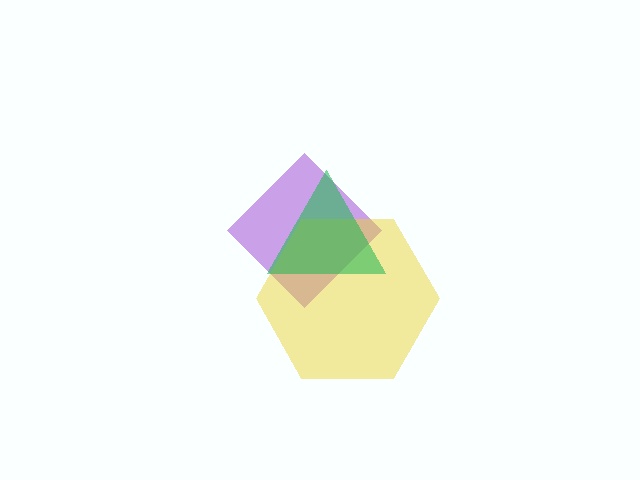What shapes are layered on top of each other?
The layered shapes are: a purple diamond, a yellow hexagon, a green triangle.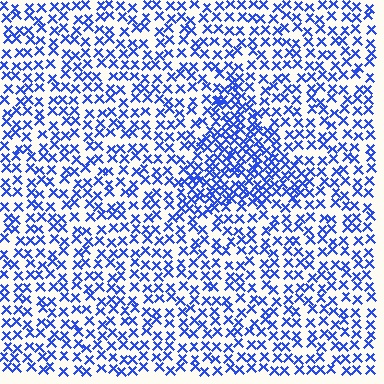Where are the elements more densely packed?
The elements are more densely packed inside the triangle boundary.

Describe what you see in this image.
The image contains small blue elements arranged at two different densities. A triangle-shaped region is visible where the elements are more densely packed than the surrounding area.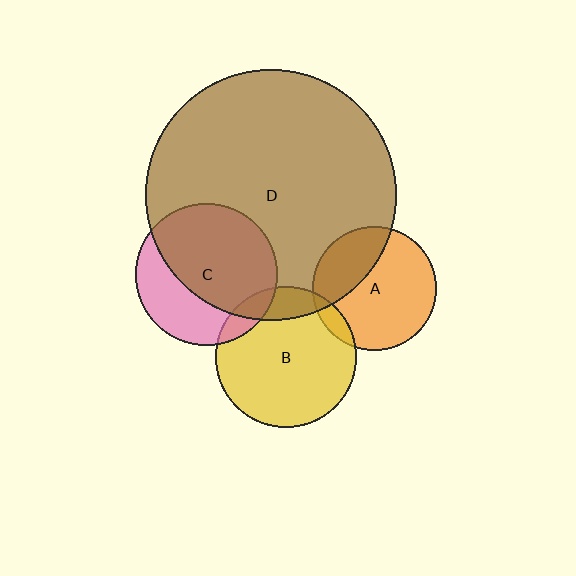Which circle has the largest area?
Circle D (brown).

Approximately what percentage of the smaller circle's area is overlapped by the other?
Approximately 15%.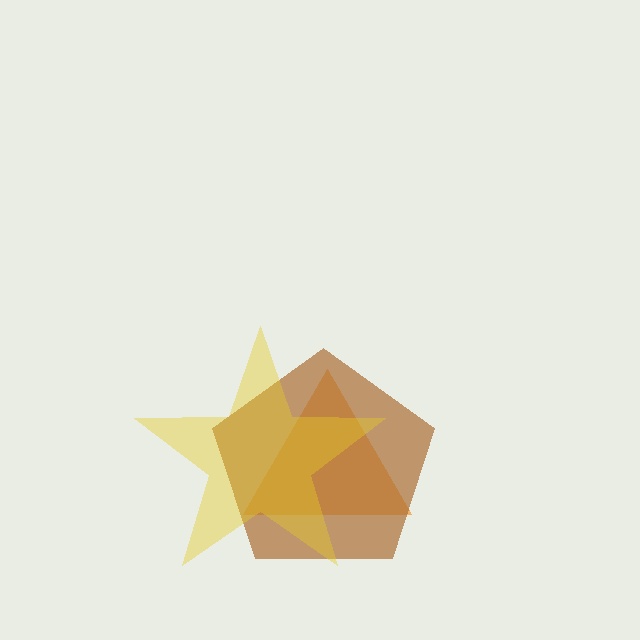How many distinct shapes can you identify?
There are 3 distinct shapes: an orange triangle, a brown pentagon, a yellow star.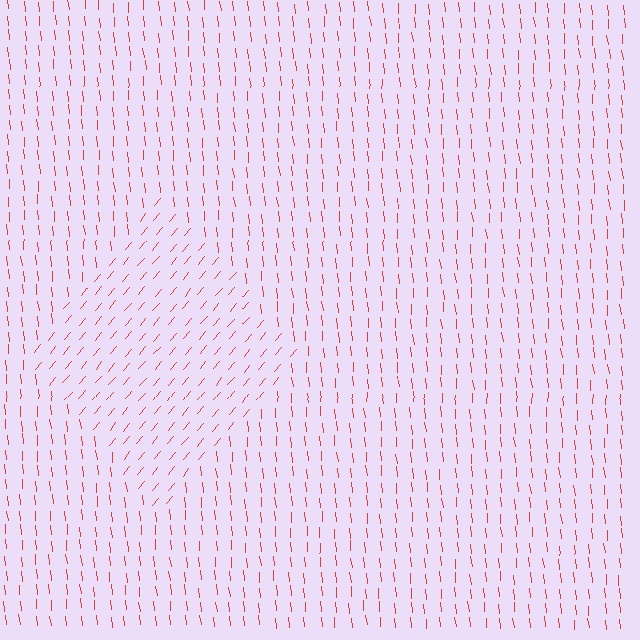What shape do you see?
I see a diamond.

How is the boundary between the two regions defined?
The boundary is defined purely by a change in line orientation (approximately 45 degrees difference). All lines are the same color and thickness.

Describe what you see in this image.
The image is filled with small red line segments. A diamond region in the image has lines oriented differently from the surrounding lines, creating a visible texture boundary.